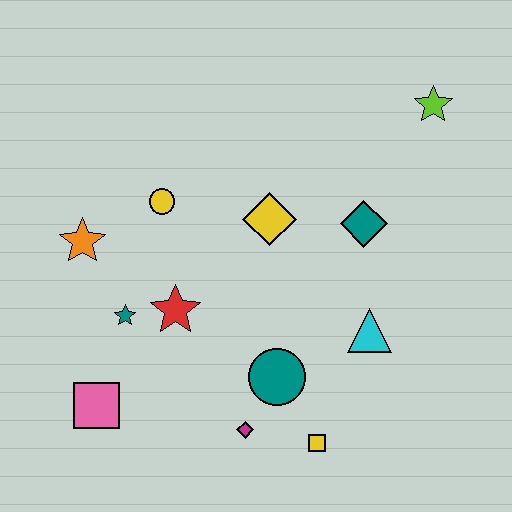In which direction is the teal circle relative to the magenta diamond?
The teal circle is above the magenta diamond.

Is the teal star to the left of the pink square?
No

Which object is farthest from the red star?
The lime star is farthest from the red star.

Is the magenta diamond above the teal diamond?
No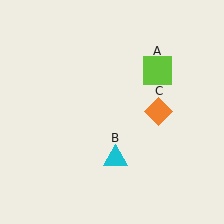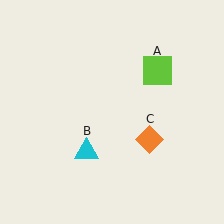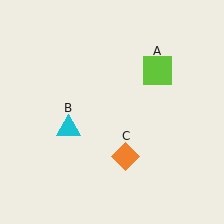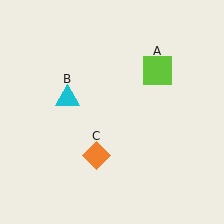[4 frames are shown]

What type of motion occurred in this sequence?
The cyan triangle (object B), orange diamond (object C) rotated clockwise around the center of the scene.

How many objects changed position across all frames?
2 objects changed position: cyan triangle (object B), orange diamond (object C).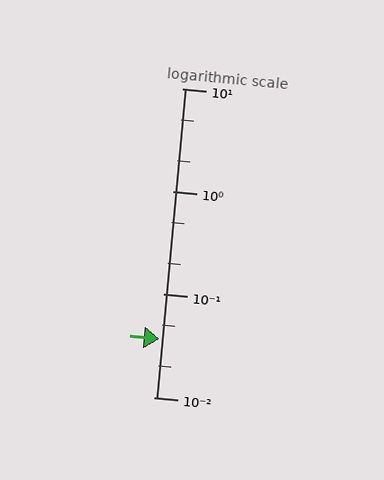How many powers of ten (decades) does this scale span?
The scale spans 3 decades, from 0.01 to 10.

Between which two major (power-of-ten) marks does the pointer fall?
The pointer is between 0.01 and 0.1.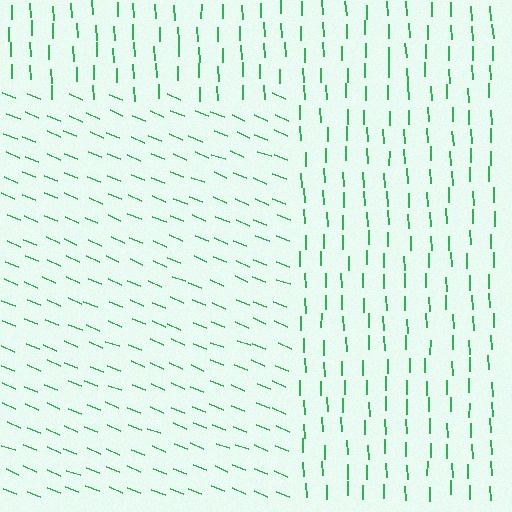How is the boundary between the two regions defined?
The boundary is defined purely by a change in line orientation (approximately 66 degrees difference). All lines are the same color and thickness.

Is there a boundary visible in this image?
Yes, there is a texture boundary formed by a change in line orientation.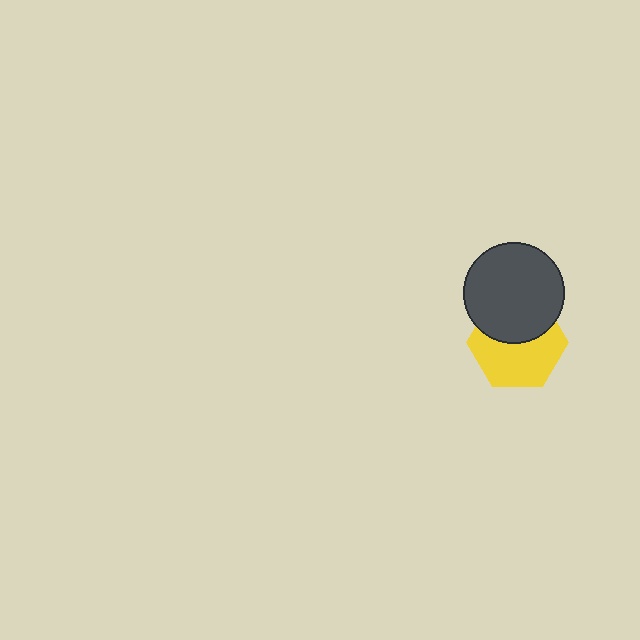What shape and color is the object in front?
The object in front is a dark gray circle.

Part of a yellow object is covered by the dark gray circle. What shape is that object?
It is a hexagon.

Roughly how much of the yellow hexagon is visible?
About half of it is visible (roughly 59%).